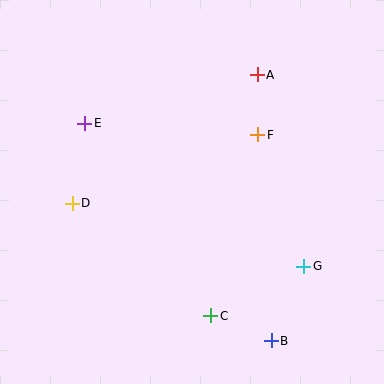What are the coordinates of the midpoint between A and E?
The midpoint between A and E is at (171, 99).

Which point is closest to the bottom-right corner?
Point B is closest to the bottom-right corner.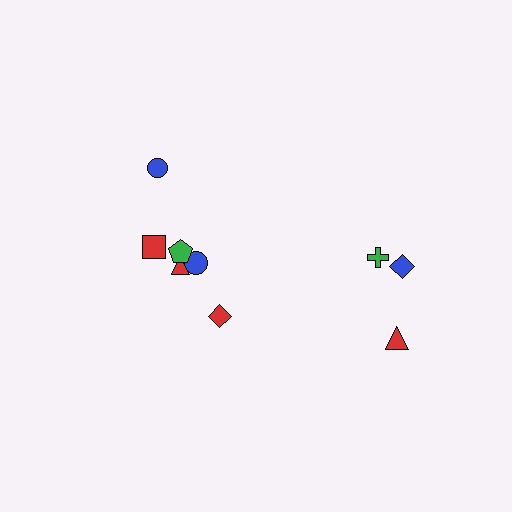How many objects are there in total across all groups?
There are 9 objects.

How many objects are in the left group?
There are 6 objects.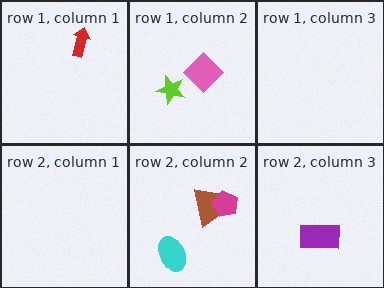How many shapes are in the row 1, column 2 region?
2.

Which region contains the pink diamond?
The row 1, column 2 region.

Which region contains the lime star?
The row 1, column 2 region.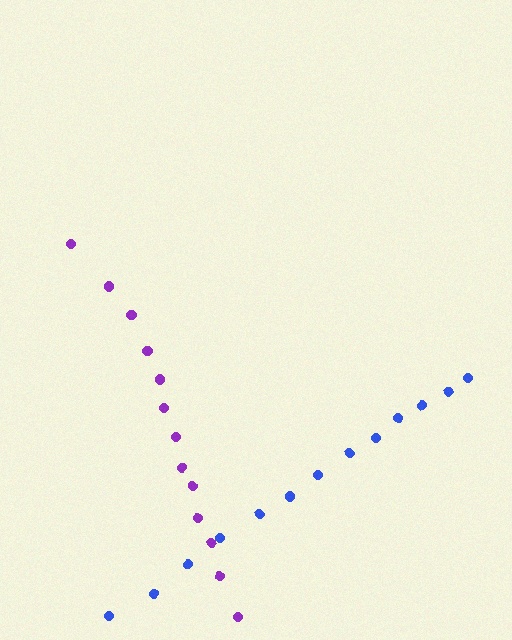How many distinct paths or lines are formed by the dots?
There are 2 distinct paths.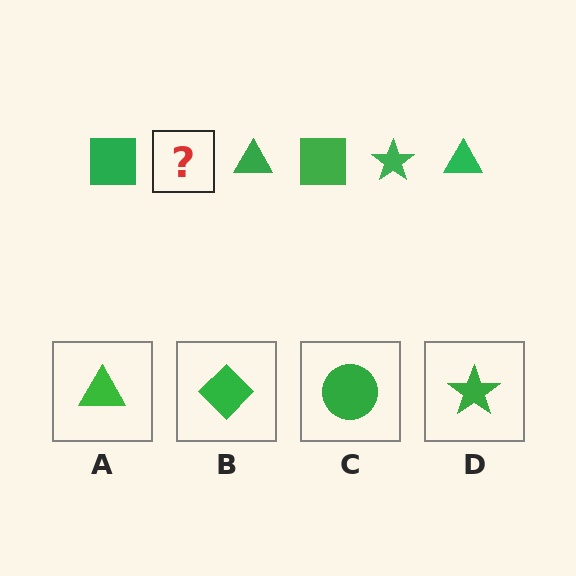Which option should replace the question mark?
Option D.